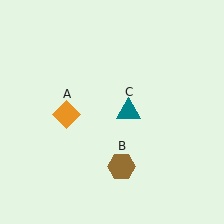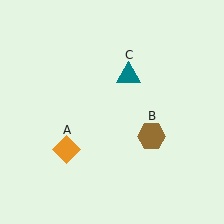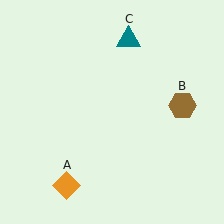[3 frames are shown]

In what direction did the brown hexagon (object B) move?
The brown hexagon (object B) moved up and to the right.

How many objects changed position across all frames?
3 objects changed position: orange diamond (object A), brown hexagon (object B), teal triangle (object C).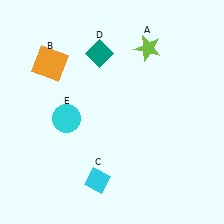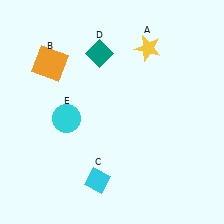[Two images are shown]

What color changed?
The star (A) changed from lime in Image 1 to yellow in Image 2.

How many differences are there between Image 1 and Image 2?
There is 1 difference between the two images.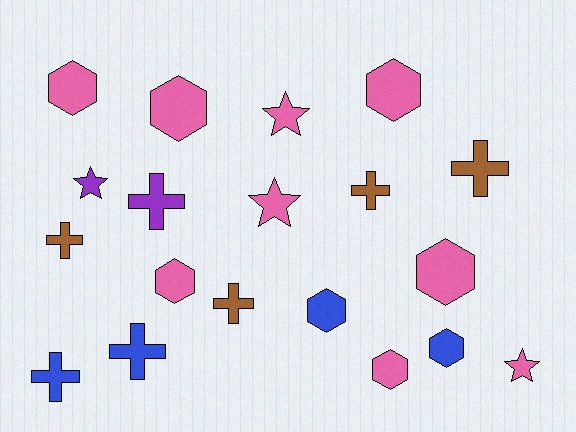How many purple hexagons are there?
There are no purple hexagons.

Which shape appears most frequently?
Hexagon, with 8 objects.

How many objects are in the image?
There are 19 objects.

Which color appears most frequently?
Pink, with 9 objects.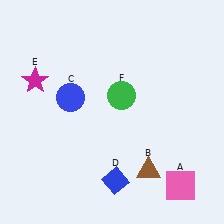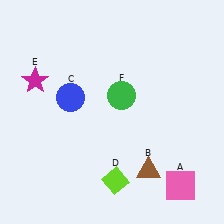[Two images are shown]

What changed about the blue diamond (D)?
In Image 1, D is blue. In Image 2, it changed to lime.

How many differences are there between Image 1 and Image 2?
There is 1 difference between the two images.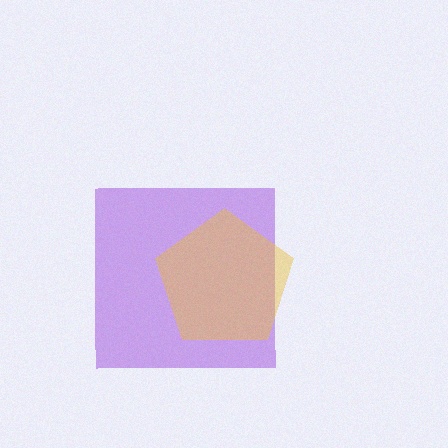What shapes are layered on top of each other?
The layered shapes are: a purple square, a yellow pentagon.